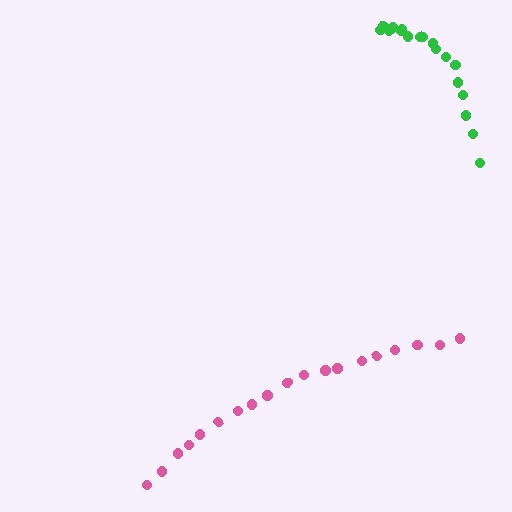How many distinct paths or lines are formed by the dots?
There are 2 distinct paths.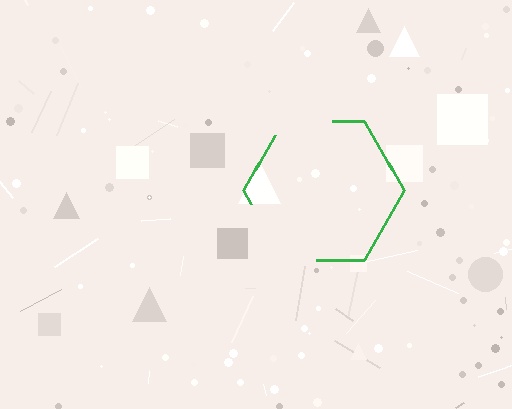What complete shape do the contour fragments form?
The contour fragments form a hexagon.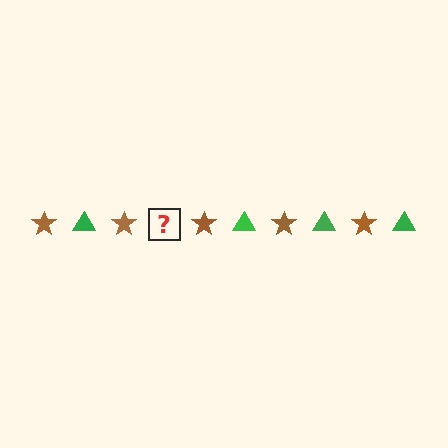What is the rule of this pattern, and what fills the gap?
The rule is that the pattern alternates between brown star and green triangle. The gap should be filled with a green triangle.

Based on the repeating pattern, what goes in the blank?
The blank should be a green triangle.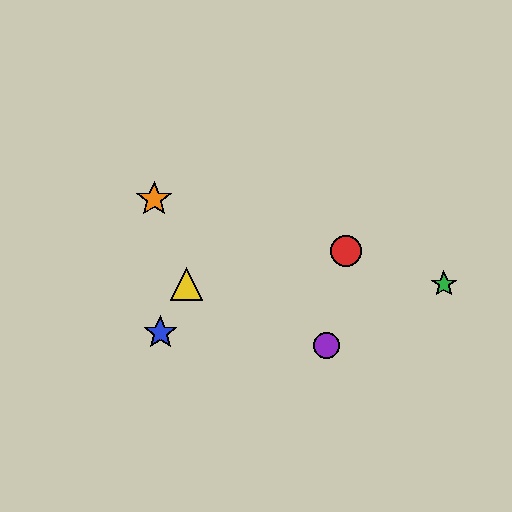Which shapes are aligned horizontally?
The green star, the yellow triangle are aligned horizontally.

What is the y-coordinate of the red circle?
The red circle is at y≈251.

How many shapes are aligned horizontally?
2 shapes (the green star, the yellow triangle) are aligned horizontally.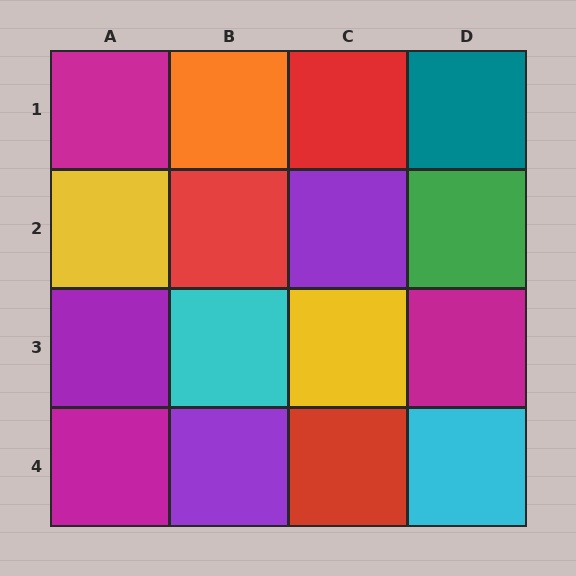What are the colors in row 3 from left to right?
Purple, cyan, yellow, magenta.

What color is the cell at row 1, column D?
Teal.